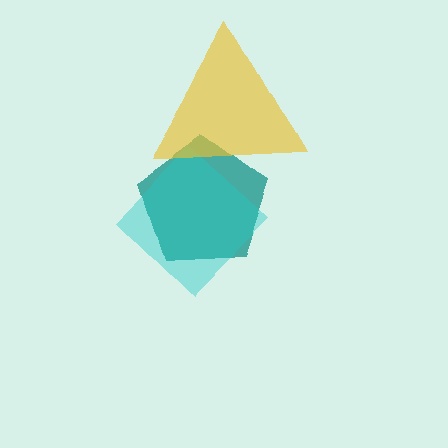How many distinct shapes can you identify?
There are 3 distinct shapes: a teal pentagon, a cyan diamond, a yellow triangle.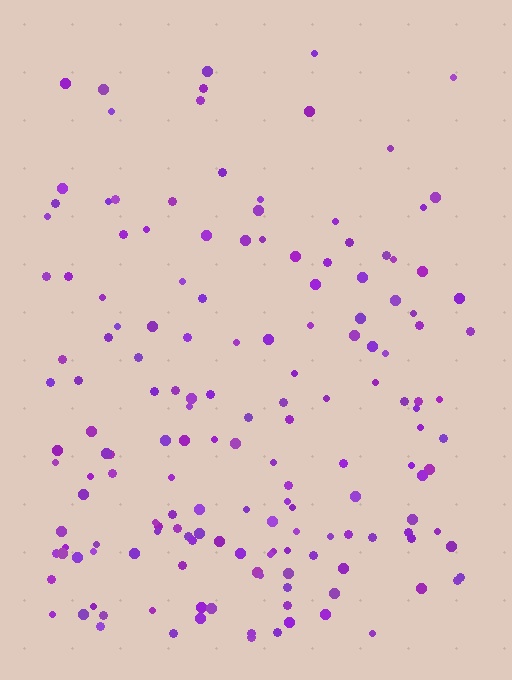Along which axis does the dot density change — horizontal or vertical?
Vertical.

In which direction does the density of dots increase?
From top to bottom, with the bottom side densest.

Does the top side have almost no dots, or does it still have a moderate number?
Still a moderate number, just noticeably fewer than the bottom.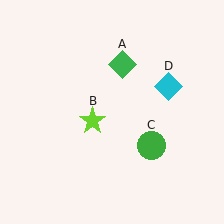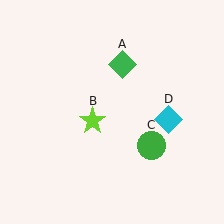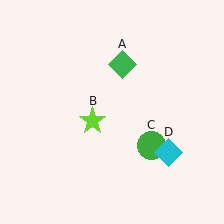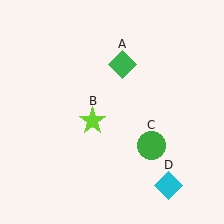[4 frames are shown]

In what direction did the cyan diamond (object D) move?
The cyan diamond (object D) moved down.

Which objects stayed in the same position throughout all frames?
Green diamond (object A) and lime star (object B) and green circle (object C) remained stationary.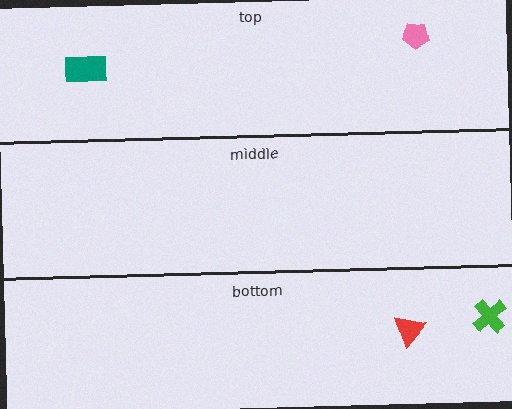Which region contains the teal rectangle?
The top region.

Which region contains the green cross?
The bottom region.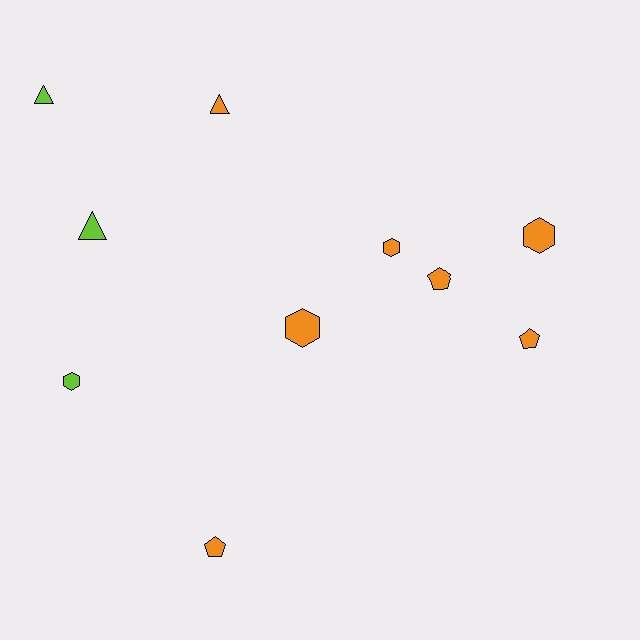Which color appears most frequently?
Orange, with 7 objects.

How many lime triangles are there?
There are 2 lime triangles.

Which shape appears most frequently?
Hexagon, with 4 objects.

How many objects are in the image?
There are 10 objects.